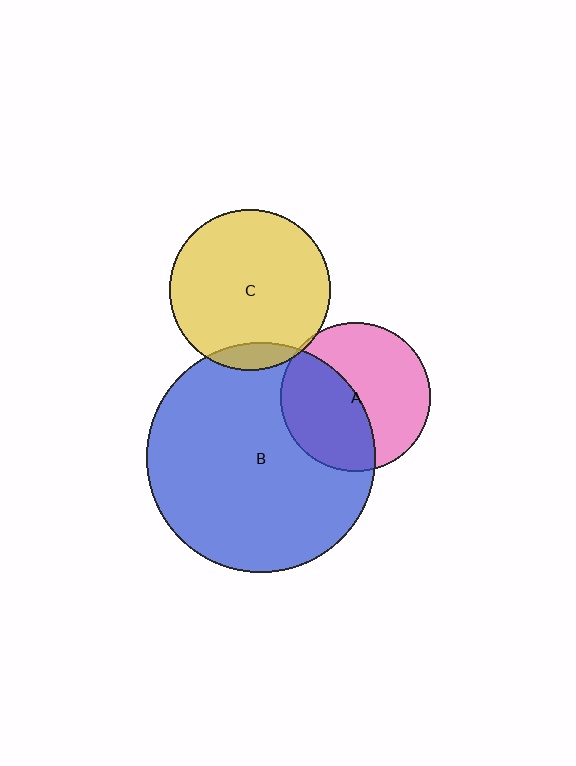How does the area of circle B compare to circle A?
Approximately 2.4 times.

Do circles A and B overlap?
Yes.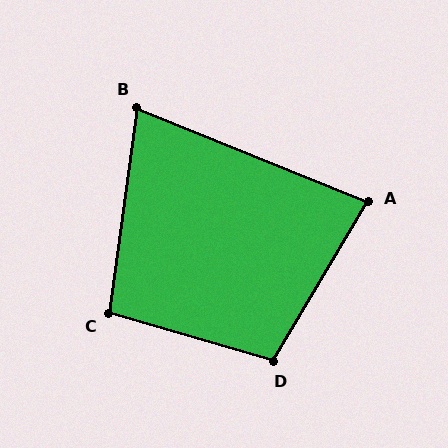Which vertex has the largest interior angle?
D, at approximately 104 degrees.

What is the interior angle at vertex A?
Approximately 81 degrees (acute).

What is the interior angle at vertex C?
Approximately 99 degrees (obtuse).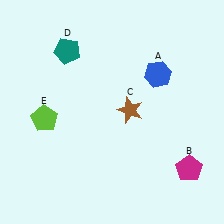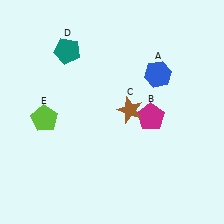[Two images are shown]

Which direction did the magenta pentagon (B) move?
The magenta pentagon (B) moved up.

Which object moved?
The magenta pentagon (B) moved up.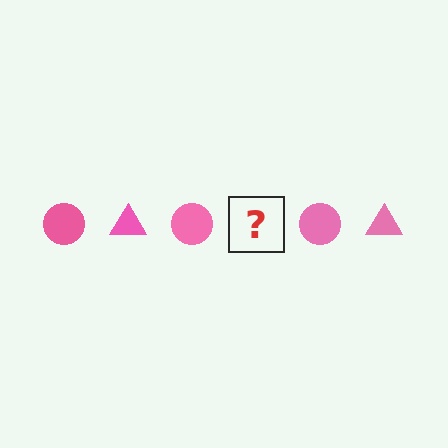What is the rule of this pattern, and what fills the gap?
The rule is that the pattern cycles through circle, triangle shapes in pink. The gap should be filled with a pink triangle.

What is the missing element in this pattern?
The missing element is a pink triangle.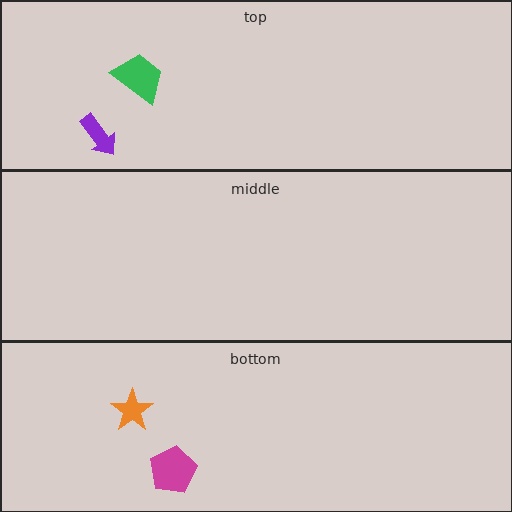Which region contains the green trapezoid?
The top region.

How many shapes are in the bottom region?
2.